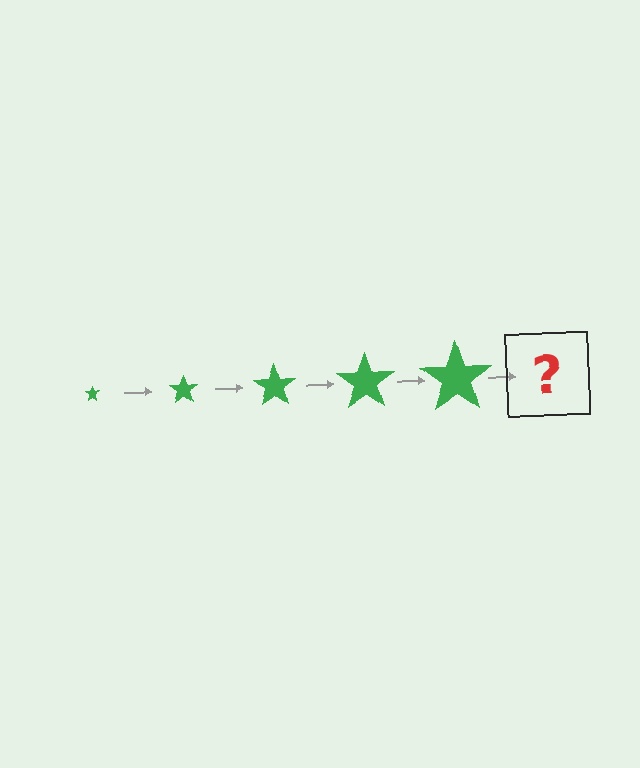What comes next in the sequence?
The next element should be a green star, larger than the previous one.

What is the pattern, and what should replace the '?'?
The pattern is that the star gets progressively larger each step. The '?' should be a green star, larger than the previous one.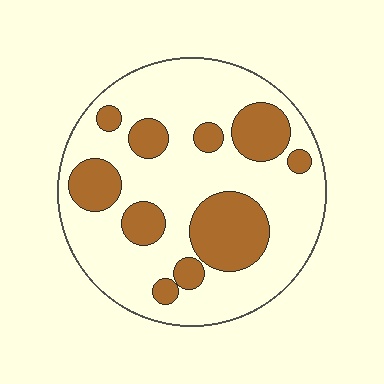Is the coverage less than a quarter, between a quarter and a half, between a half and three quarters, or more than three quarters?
Between a quarter and a half.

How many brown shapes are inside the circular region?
10.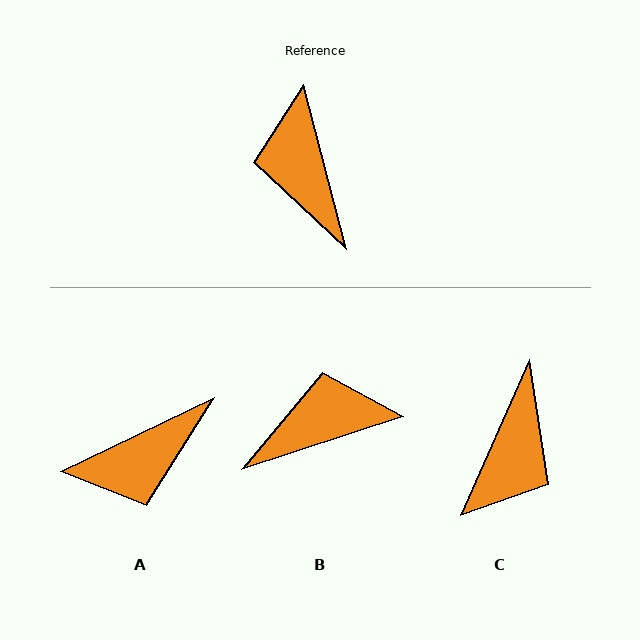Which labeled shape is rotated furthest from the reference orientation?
C, about 142 degrees away.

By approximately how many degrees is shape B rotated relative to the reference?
Approximately 86 degrees clockwise.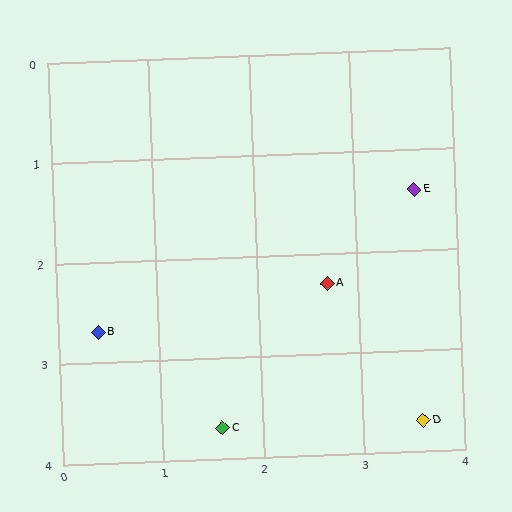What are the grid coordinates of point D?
Point D is at approximately (3.6, 3.7).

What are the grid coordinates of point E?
Point E is at approximately (3.6, 1.4).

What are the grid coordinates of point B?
Point B is at approximately (0.4, 2.7).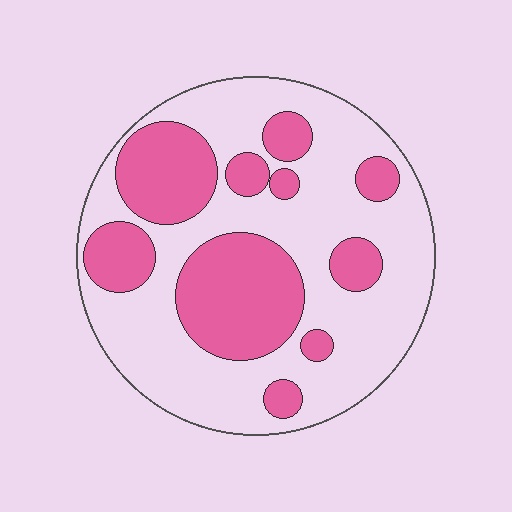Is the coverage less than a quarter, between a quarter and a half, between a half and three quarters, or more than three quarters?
Between a quarter and a half.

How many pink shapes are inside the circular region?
10.